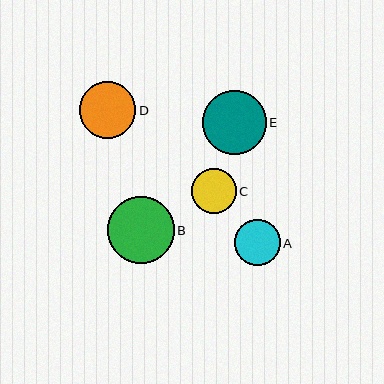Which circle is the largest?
Circle B is the largest with a size of approximately 67 pixels.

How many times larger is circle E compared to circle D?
Circle E is approximately 1.1 times the size of circle D.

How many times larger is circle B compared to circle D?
Circle B is approximately 1.2 times the size of circle D.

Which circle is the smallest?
Circle C is the smallest with a size of approximately 45 pixels.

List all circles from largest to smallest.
From largest to smallest: B, E, D, A, C.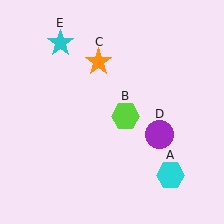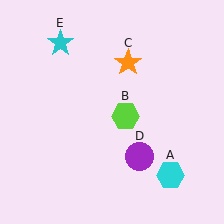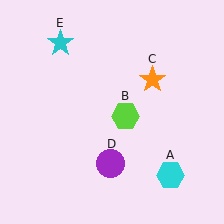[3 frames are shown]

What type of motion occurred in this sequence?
The orange star (object C), purple circle (object D) rotated clockwise around the center of the scene.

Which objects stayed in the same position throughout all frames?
Cyan hexagon (object A) and lime hexagon (object B) and cyan star (object E) remained stationary.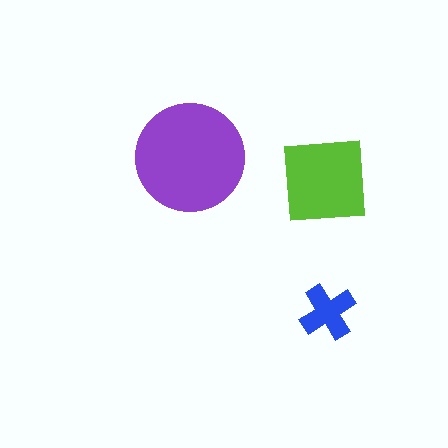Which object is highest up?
The purple circle is topmost.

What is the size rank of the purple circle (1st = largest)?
1st.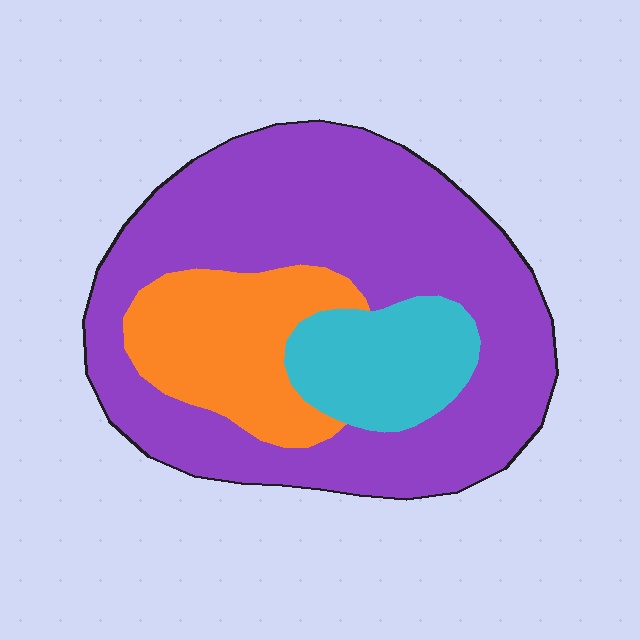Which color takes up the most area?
Purple, at roughly 65%.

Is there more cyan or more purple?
Purple.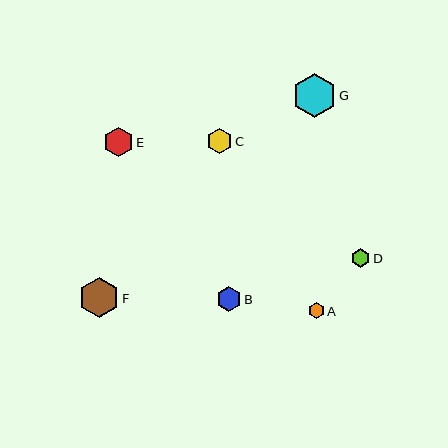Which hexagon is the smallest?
Hexagon A is the smallest with a size of approximately 15 pixels.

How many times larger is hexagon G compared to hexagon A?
Hexagon G is approximately 2.9 times the size of hexagon A.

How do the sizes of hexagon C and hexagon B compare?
Hexagon C and hexagon B are approximately the same size.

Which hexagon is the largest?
Hexagon G is the largest with a size of approximately 44 pixels.